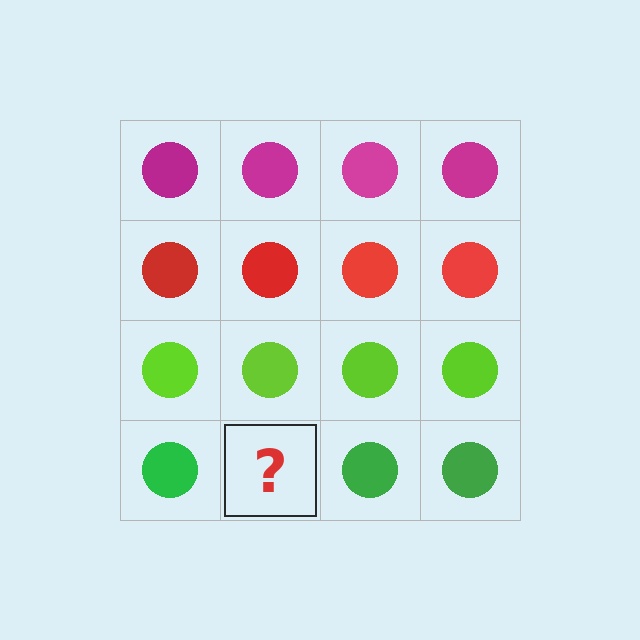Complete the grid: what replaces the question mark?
The question mark should be replaced with a green circle.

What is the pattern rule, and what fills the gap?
The rule is that each row has a consistent color. The gap should be filled with a green circle.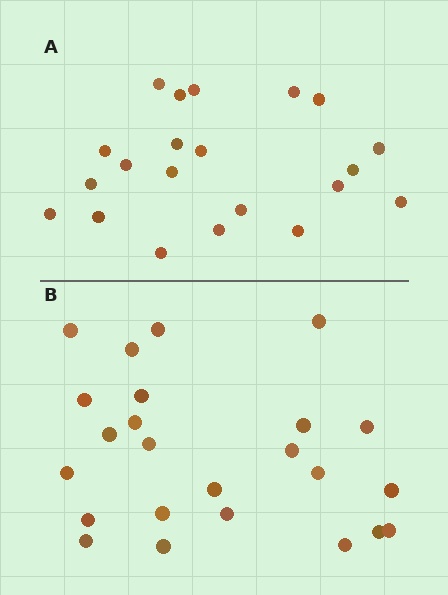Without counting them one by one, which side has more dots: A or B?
Region B (the bottom region) has more dots.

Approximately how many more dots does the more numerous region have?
Region B has just a few more — roughly 2 or 3 more dots than region A.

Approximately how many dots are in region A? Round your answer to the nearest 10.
About 20 dots. (The exact count is 21, which rounds to 20.)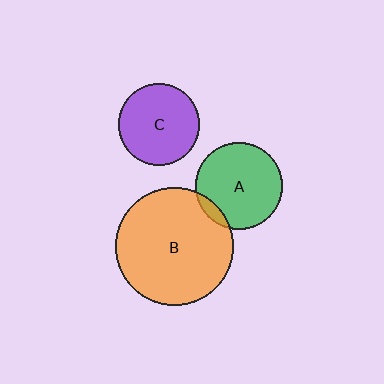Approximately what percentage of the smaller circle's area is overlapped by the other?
Approximately 10%.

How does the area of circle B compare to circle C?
Approximately 2.1 times.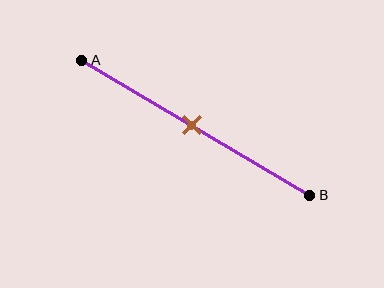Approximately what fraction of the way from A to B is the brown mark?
The brown mark is approximately 50% of the way from A to B.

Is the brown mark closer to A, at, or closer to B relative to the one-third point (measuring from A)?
The brown mark is closer to point B than the one-third point of segment AB.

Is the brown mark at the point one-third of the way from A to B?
No, the mark is at about 50% from A, not at the 33% one-third point.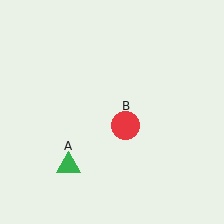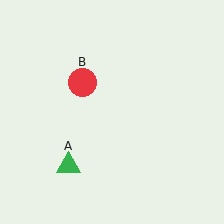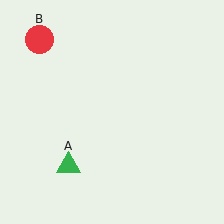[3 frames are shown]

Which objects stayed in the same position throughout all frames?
Green triangle (object A) remained stationary.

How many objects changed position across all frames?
1 object changed position: red circle (object B).